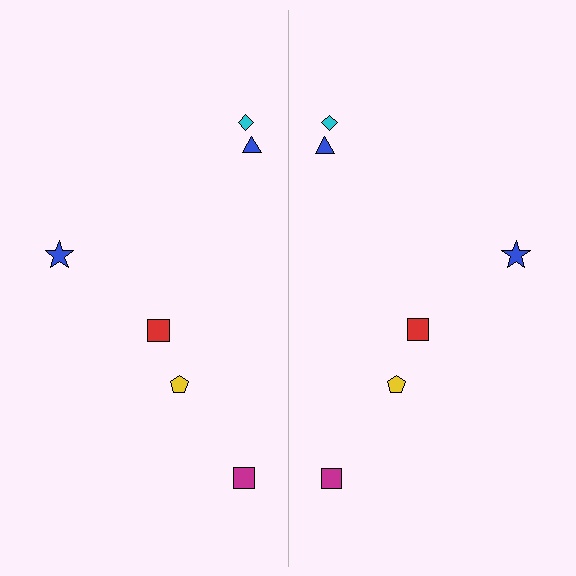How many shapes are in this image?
There are 12 shapes in this image.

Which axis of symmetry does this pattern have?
The pattern has a vertical axis of symmetry running through the center of the image.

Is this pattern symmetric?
Yes, this pattern has bilateral (reflection) symmetry.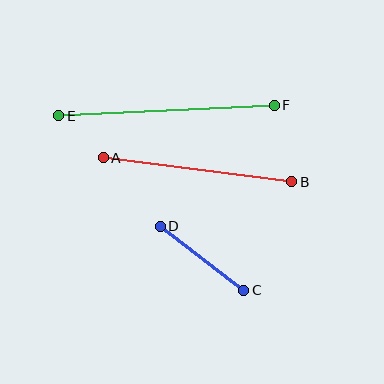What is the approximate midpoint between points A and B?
The midpoint is at approximately (198, 170) pixels.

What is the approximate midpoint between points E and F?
The midpoint is at approximately (166, 110) pixels.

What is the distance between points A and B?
The distance is approximately 190 pixels.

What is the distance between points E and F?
The distance is approximately 216 pixels.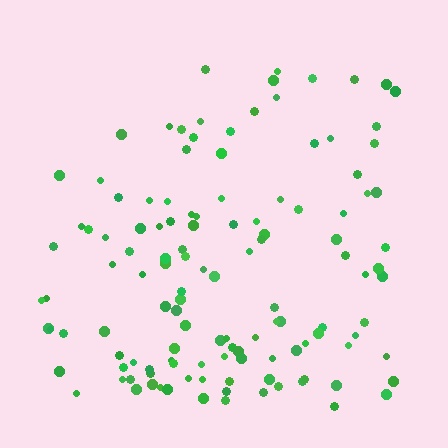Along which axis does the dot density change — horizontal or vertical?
Vertical.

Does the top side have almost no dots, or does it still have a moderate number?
Still a moderate number, just noticeably fewer than the bottom.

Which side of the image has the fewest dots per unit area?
The top.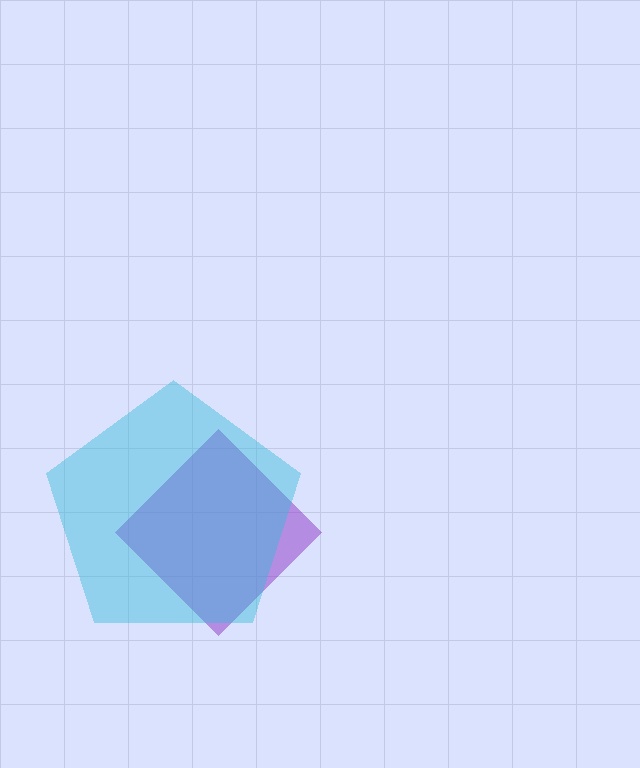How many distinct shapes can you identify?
There are 2 distinct shapes: a purple diamond, a cyan pentagon.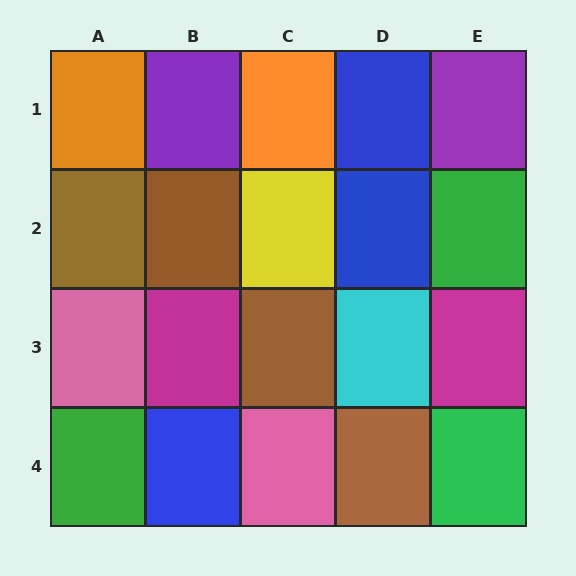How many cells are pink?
2 cells are pink.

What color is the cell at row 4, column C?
Pink.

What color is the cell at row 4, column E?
Green.